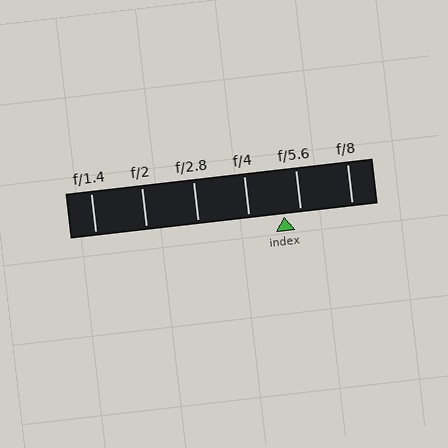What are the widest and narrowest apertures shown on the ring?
The widest aperture shown is f/1.4 and the narrowest is f/8.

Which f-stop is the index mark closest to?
The index mark is closest to f/5.6.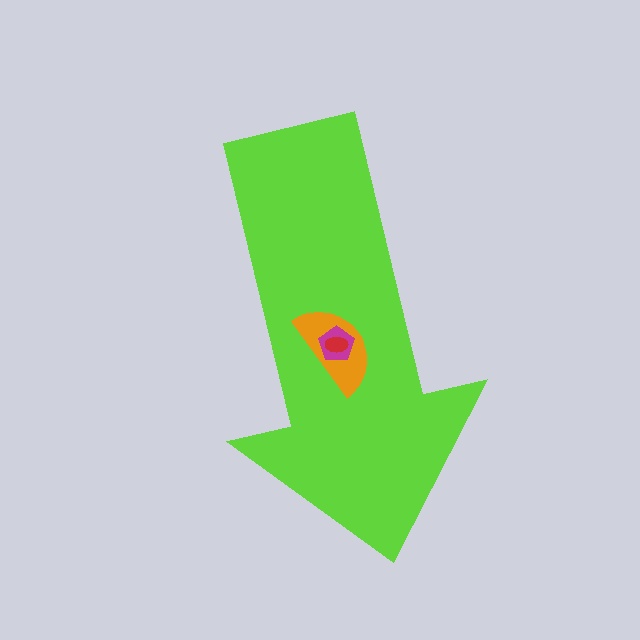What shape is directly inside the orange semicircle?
The magenta pentagon.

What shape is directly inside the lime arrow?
The orange semicircle.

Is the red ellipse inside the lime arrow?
Yes.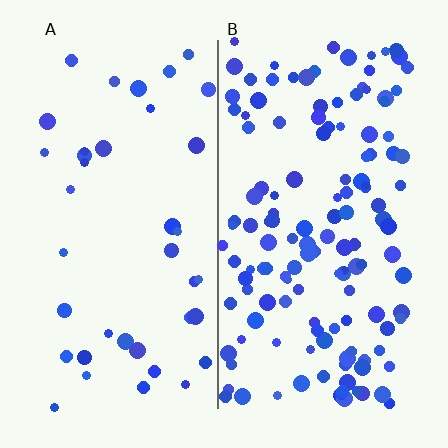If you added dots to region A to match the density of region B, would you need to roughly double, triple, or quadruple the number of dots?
Approximately triple.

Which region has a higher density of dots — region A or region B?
B (the right).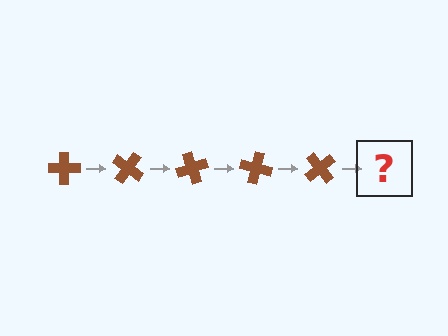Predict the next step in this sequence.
The next step is a brown cross rotated 175 degrees.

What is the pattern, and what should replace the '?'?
The pattern is that the cross rotates 35 degrees each step. The '?' should be a brown cross rotated 175 degrees.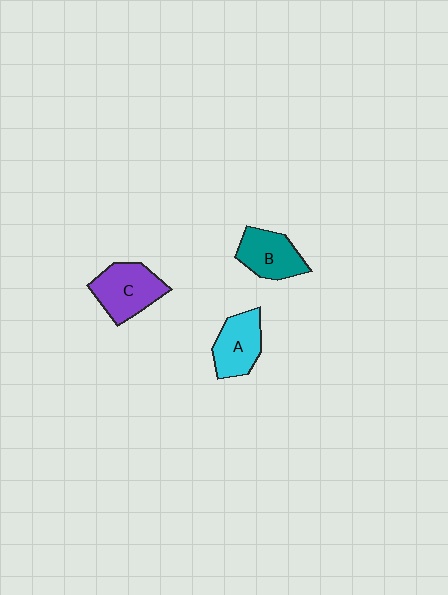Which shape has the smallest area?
Shape A (cyan).